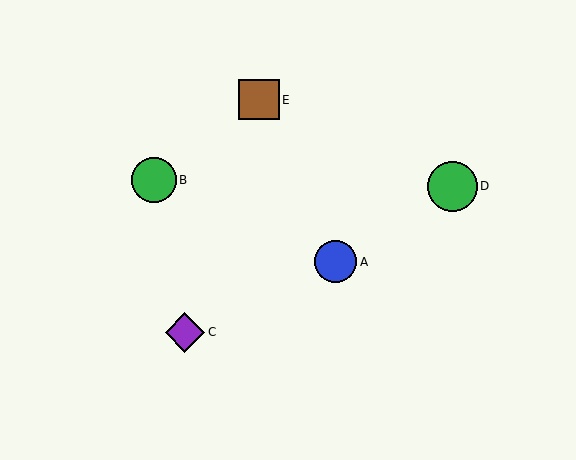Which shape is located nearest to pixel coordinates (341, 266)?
The blue circle (labeled A) at (336, 262) is nearest to that location.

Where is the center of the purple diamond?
The center of the purple diamond is at (185, 332).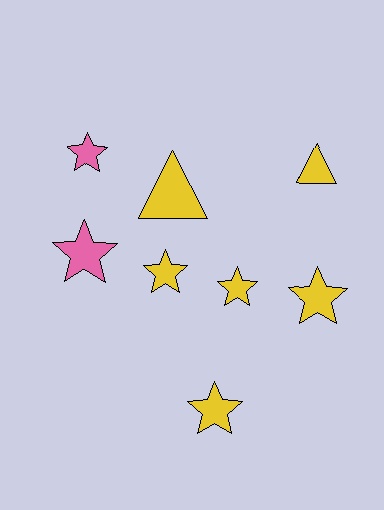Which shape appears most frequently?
Star, with 6 objects.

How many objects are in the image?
There are 8 objects.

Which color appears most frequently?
Yellow, with 6 objects.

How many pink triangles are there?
There are no pink triangles.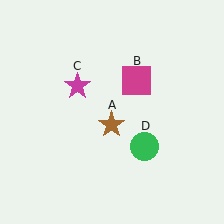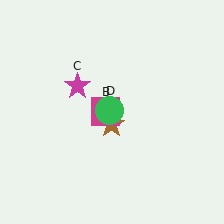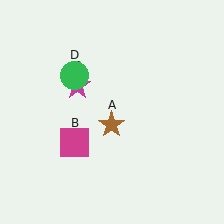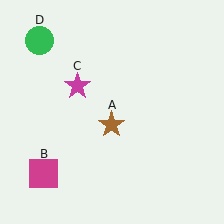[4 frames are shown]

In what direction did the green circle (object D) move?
The green circle (object D) moved up and to the left.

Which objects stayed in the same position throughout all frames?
Brown star (object A) and magenta star (object C) remained stationary.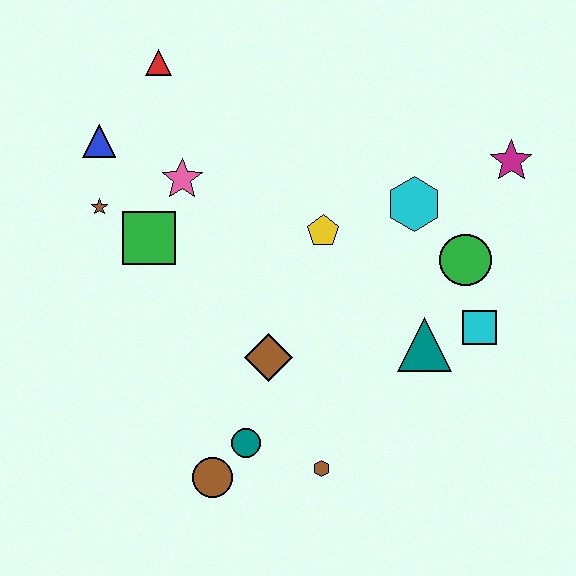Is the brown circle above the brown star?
No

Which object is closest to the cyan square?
The teal triangle is closest to the cyan square.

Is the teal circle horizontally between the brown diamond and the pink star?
Yes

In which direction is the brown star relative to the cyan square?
The brown star is to the left of the cyan square.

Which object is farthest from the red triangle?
The brown hexagon is farthest from the red triangle.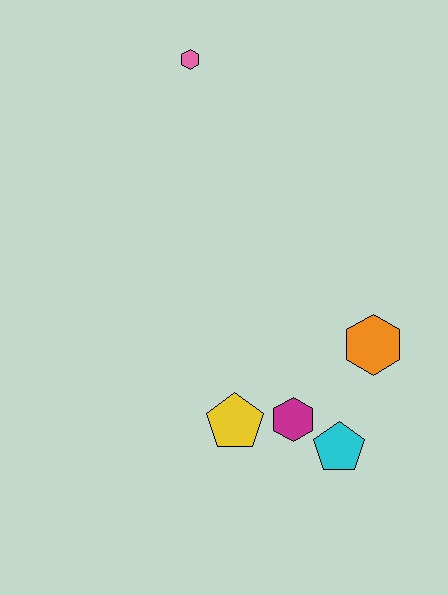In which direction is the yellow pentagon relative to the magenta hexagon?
The yellow pentagon is to the left of the magenta hexagon.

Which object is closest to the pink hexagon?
The orange hexagon is closest to the pink hexagon.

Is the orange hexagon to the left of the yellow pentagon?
No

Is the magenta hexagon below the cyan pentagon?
No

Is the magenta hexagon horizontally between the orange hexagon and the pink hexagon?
Yes